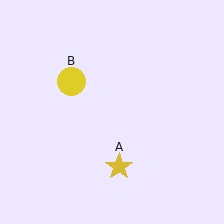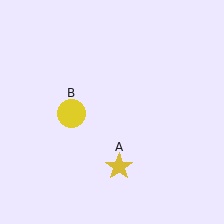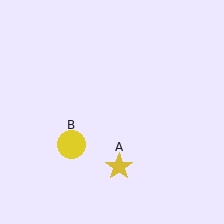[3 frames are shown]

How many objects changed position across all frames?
1 object changed position: yellow circle (object B).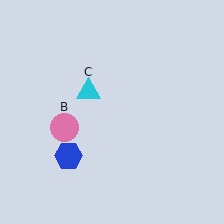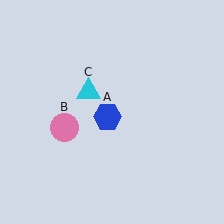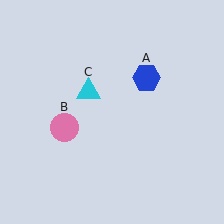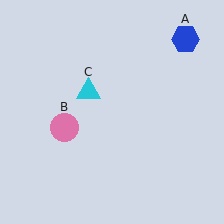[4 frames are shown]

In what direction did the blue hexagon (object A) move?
The blue hexagon (object A) moved up and to the right.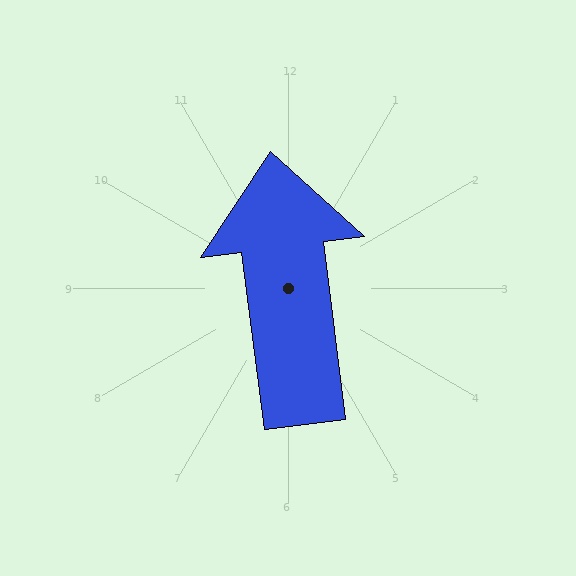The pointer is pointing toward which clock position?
Roughly 12 o'clock.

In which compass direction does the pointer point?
North.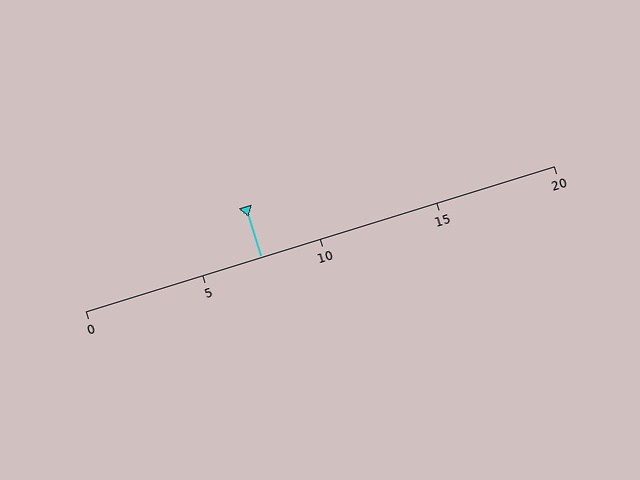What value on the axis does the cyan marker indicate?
The marker indicates approximately 7.5.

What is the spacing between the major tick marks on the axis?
The major ticks are spaced 5 apart.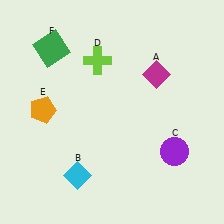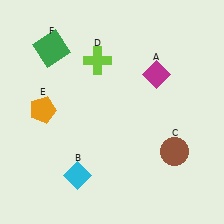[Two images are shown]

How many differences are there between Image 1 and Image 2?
There is 1 difference between the two images.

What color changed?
The circle (C) changed from purple in Image 1 to brown in Image 2.